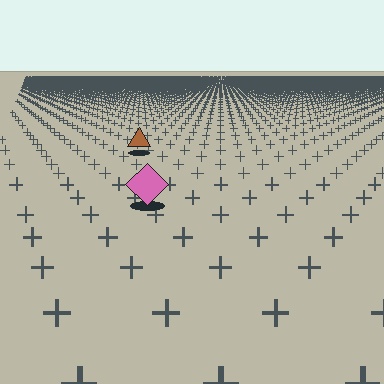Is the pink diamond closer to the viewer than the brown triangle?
Yes. The pink diamond is closer — you can tell from the texture gradient: the ground texture is coarser near it.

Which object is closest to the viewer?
The pink diamond is closest. The texture marks near it are larger and more spread out.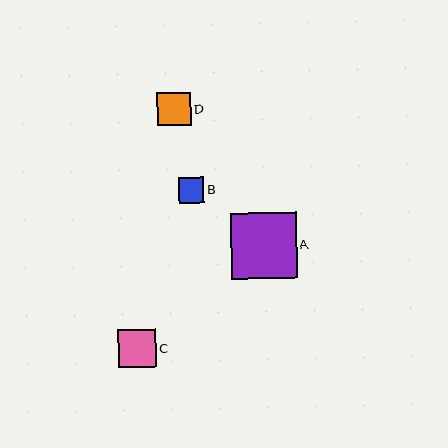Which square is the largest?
Square A is the largest with a size of approximately 66 pixels.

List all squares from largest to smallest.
From largest to smallest: A, C, D, B.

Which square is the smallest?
Square B is the smallest with a size of approximately 25 pixels.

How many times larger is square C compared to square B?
Square C is approximately 1.5 times the size of square B.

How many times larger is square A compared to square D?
Square A is approximately 2.0 times the size of square D.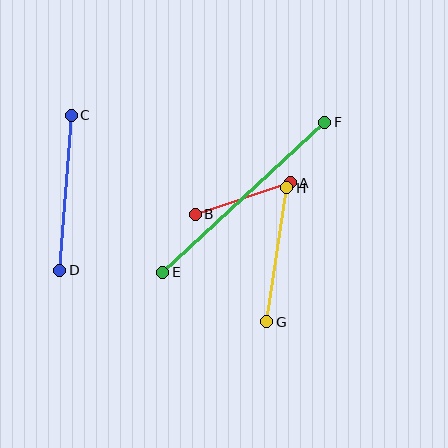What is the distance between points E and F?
The distance is approximately 220 pixels.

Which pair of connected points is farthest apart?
Points E and F are farthest apart.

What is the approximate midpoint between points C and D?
The midpoint is at approximately (66, 193) pixels.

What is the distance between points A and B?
The distance is approximately 100 pixels.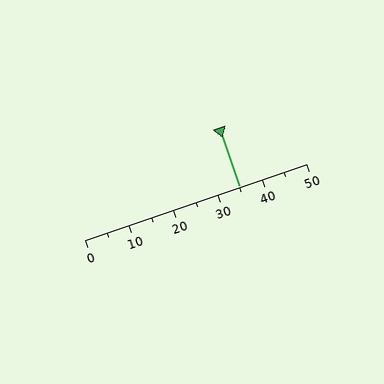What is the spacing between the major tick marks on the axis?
The major ticks are spaced 10 apart.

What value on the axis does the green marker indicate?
The marker indicates approximately 35.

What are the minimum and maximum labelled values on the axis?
The axis runs from 0 to 50.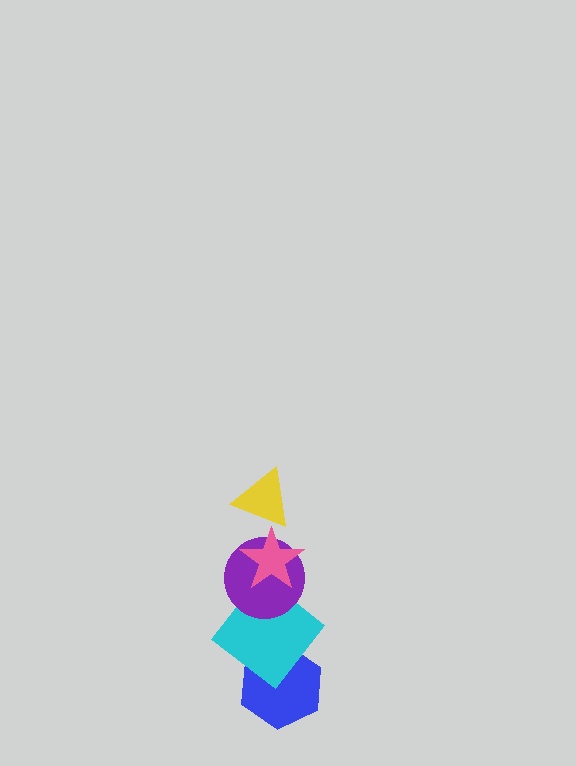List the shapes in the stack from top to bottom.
From top to bottom: the yellow triangle, the pink star, the purple circle, the cyan diamond, the blue hexagon.